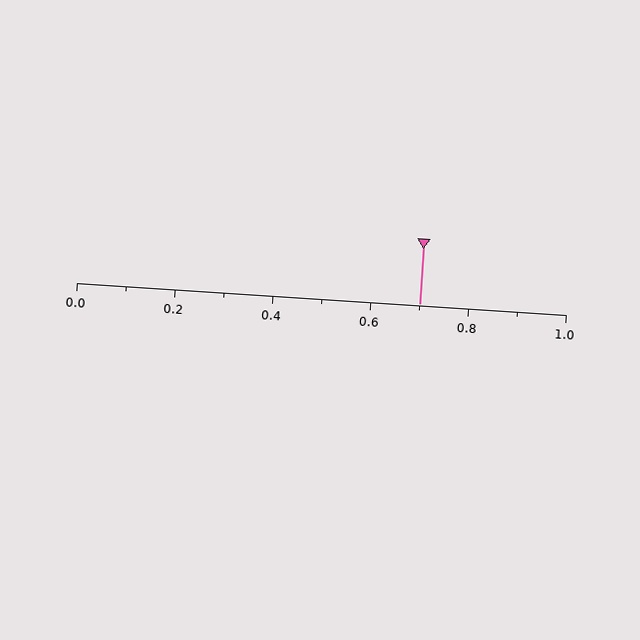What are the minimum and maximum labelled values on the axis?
The axis runs from 0.0 to 1.0.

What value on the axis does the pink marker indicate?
The marker indicates approximately 0.7.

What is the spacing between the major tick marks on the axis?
The major ticks are spaced 0.2 apart.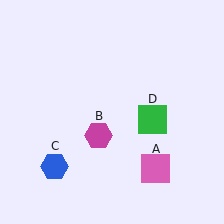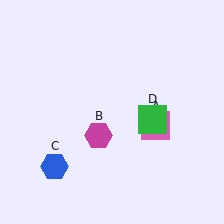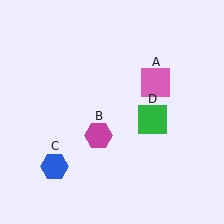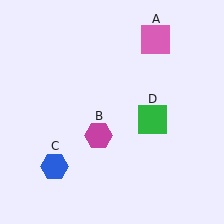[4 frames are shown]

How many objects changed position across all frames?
1 object changed position: pink square (object A).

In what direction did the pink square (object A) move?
The pink square (object A) moved up.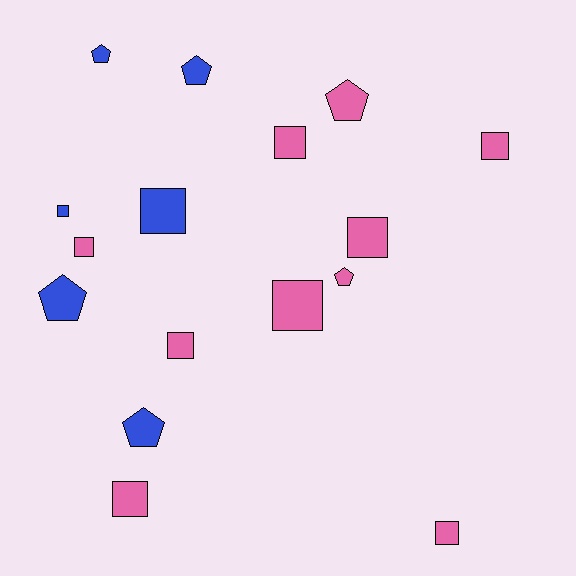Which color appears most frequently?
Pink, with 10 objects.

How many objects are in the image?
There are 16 objects.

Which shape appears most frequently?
Square, with 10 objects.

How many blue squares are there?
There are 2 blue squares.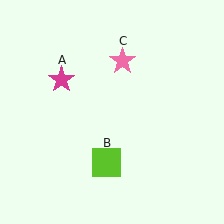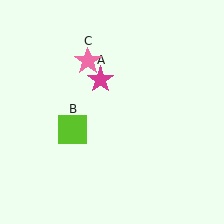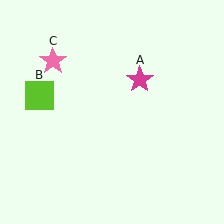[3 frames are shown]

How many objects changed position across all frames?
3 objects changed position: magenta star (object A), lime square (object B), pink star (object C).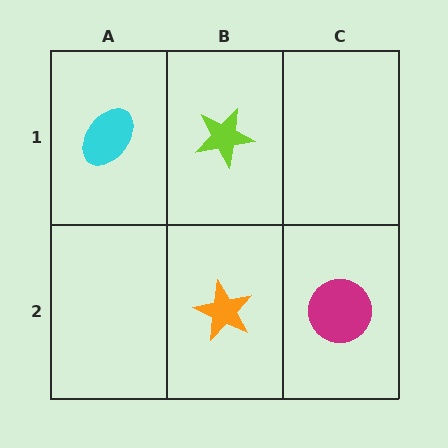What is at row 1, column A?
A cyan ellipse.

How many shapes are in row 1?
2 shapes.